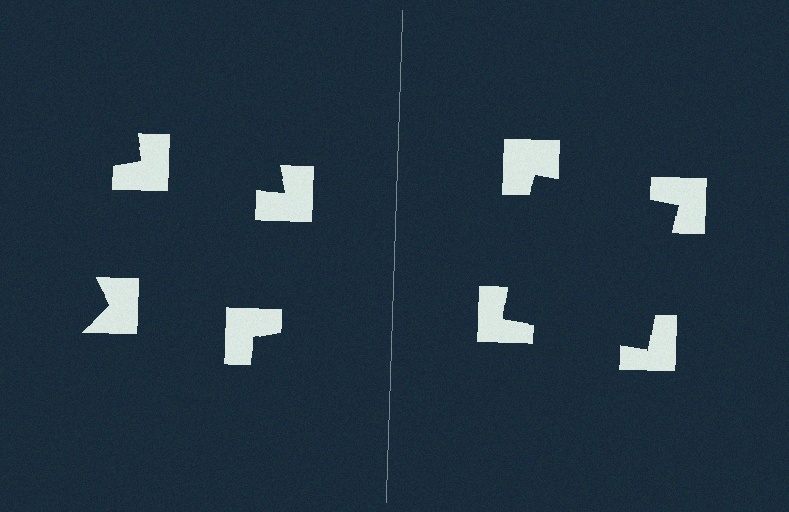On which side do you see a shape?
An illusory square appears on the right side. On the left side the wedge cuts are rotated, so no coherent shape forms.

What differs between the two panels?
The notched squares are positioned identically on both sides; only the wedge orientations differ. On the right they align to a square; on the left they are misaligned.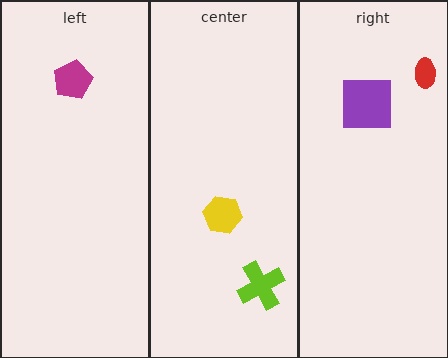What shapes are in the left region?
The magenta pentagon.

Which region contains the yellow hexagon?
The center region.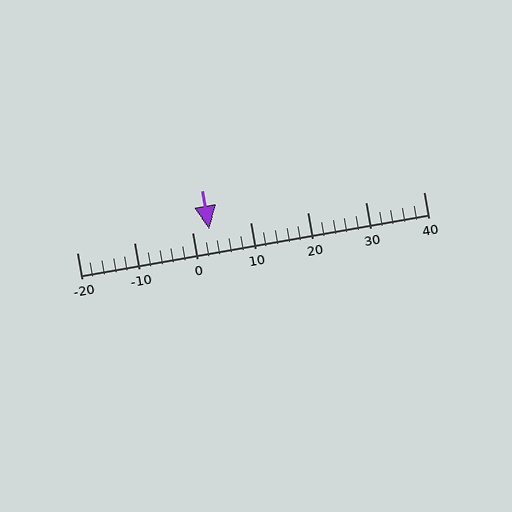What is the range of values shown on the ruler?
The ruler shows values from -20 to 40.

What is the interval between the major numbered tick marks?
The major tick marks are spaced 10 units apart.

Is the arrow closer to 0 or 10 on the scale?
The arrow is closer to 0.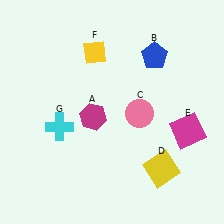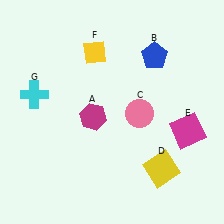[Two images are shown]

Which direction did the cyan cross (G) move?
The cyan cross (G) moved up.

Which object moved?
The cyan cross (G) moved up.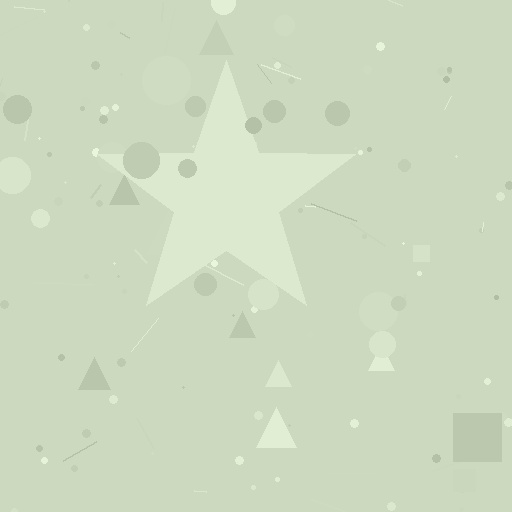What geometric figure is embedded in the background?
A star is embedded in the background.